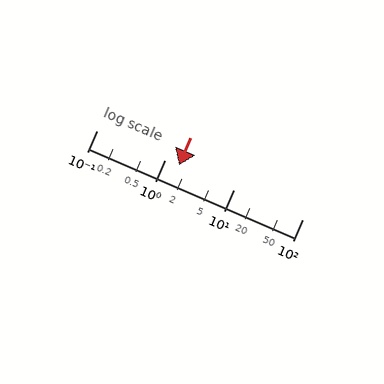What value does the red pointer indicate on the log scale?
The pointer indicates approximately 1.6.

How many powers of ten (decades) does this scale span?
The scale spans 3 decades, from 0.1 to 100.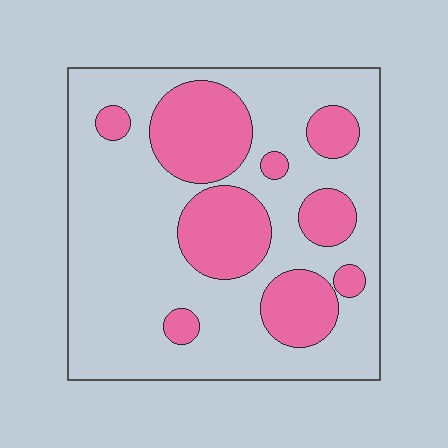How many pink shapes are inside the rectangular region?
9.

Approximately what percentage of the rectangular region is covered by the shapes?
Approximately 30%.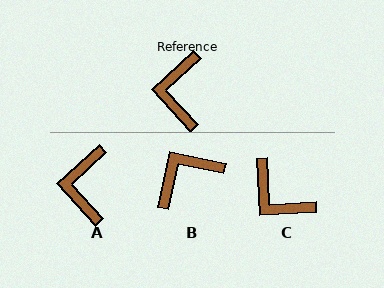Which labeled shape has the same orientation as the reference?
A.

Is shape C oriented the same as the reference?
No, it is off by about 51 degrees.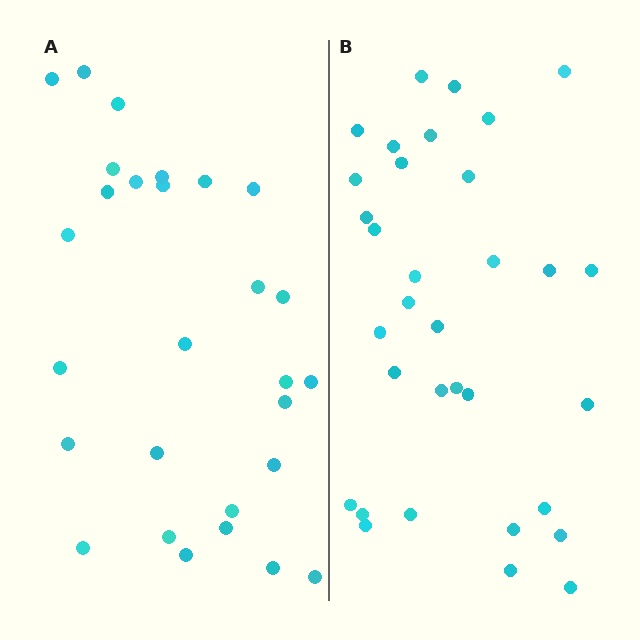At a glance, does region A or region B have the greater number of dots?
Region B (the right region) has more dots.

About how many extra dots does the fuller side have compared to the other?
Region B has about 5 more dots than region A.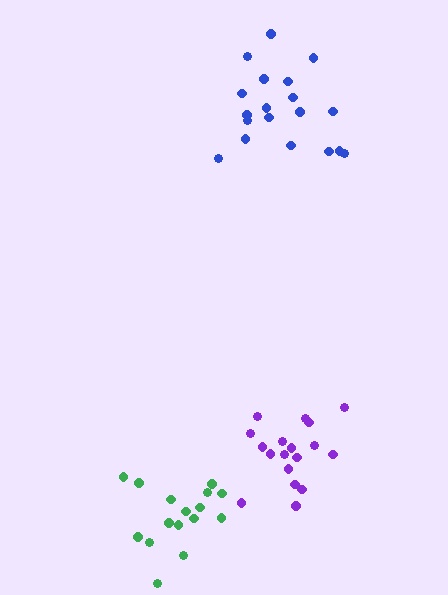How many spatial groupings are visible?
There are 3 spatial groupings.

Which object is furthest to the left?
The green cluster is leftmost.